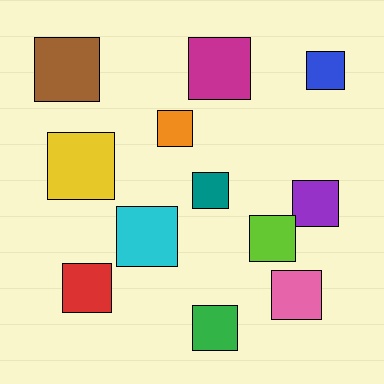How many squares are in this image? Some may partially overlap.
There are 12 squares.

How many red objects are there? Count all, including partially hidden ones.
There is 1 red object.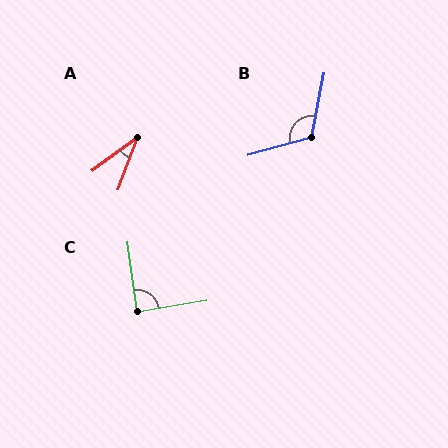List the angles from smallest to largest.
A (33°), C (88°), B (117°).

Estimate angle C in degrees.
Approximately 88 degrees.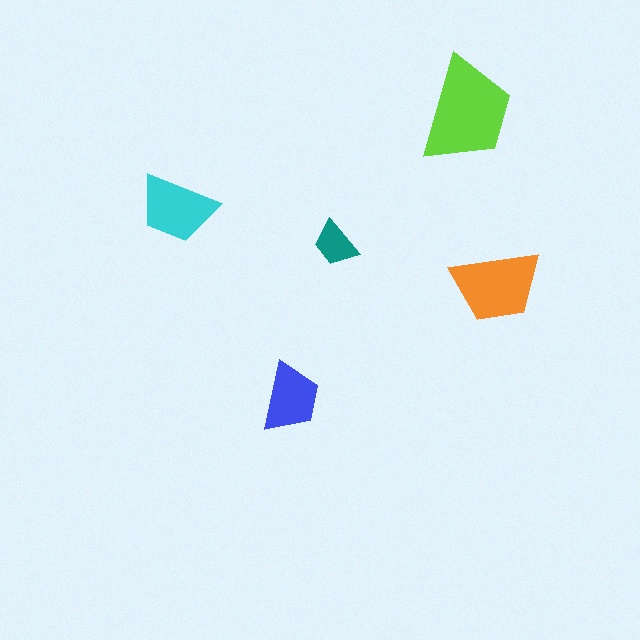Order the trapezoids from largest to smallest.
the lime one, the orange one, the cyan one, the blue one, the teal one.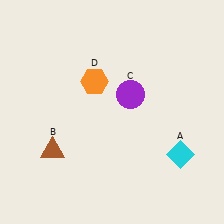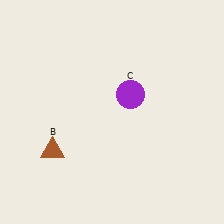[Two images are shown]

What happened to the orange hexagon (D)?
The orange hexagon (D) was removed in Image 2. It was in the top-left area of Image 1.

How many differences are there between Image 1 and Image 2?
There are 2 differences between the two images.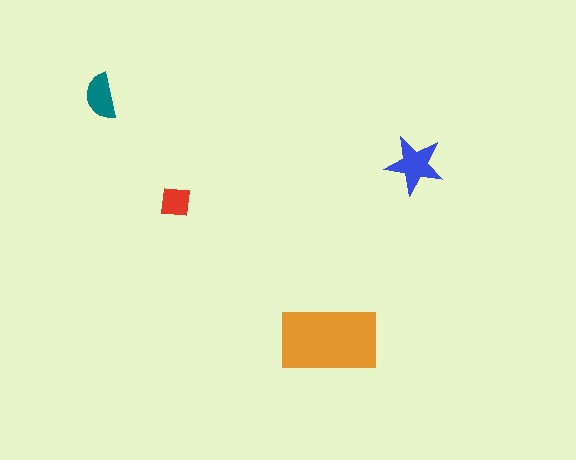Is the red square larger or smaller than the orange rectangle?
Smaller.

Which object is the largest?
The orange rectangle.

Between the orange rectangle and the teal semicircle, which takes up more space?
The orange rectangle.